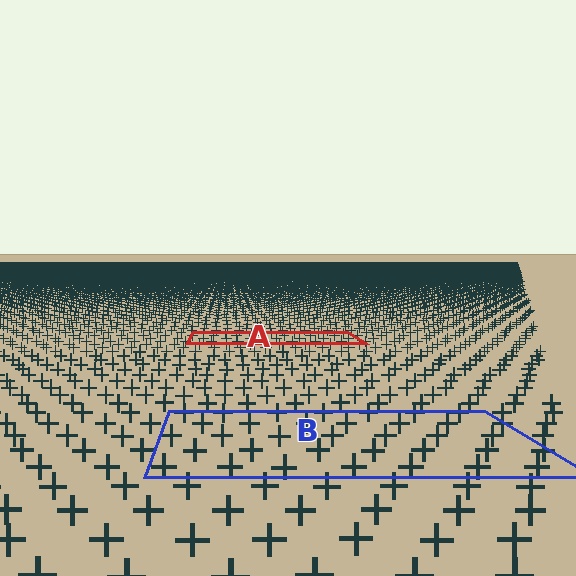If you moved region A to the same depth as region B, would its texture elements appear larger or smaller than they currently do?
They would appear larger. At a closer depth, the same texture elements are projected at a bigger on-screen size.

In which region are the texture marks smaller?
The texture marks are smaller in region A, because it is farther away.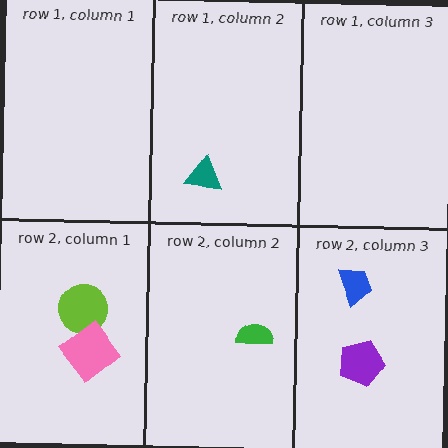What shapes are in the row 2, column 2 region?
The green semicircle.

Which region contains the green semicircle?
The row 2, column 2 region.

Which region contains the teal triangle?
The row 1, column 2 region.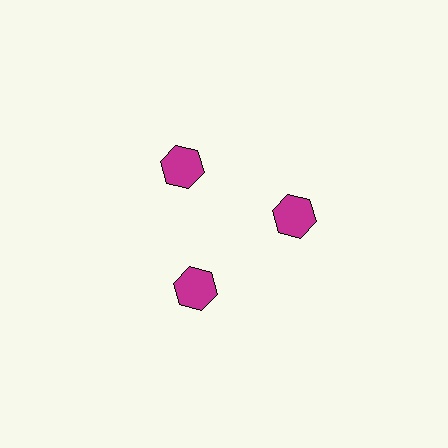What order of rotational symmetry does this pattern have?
This pattern has 3-fold rotational symmetry.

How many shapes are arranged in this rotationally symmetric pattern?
There are 3 shapes, arranged in 3 groups of 1.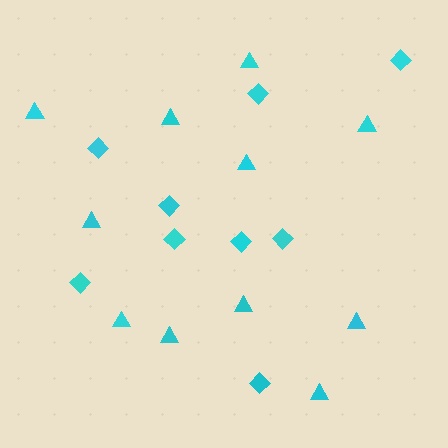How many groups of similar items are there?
There are 2 groups: one group of diamonds (9) and one group of triangles (11).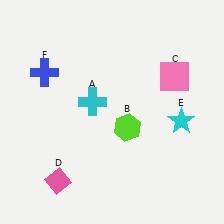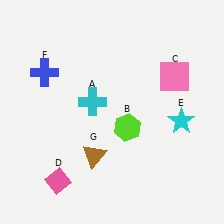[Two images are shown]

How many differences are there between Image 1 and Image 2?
There is 1 difference between the two images.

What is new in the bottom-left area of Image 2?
A brown triangle (G) was added in the bottom-left area of Image 2.